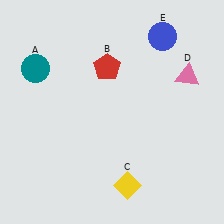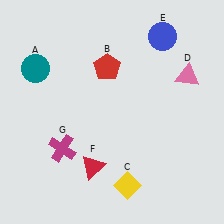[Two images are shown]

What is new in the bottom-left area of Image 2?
A magenta cross (G) was added in the bottom-left area of Image 2.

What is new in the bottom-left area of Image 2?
A red triangle (F) was added in the bottom-left area of Image 2.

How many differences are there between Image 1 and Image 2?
There are 2 differences between the two images.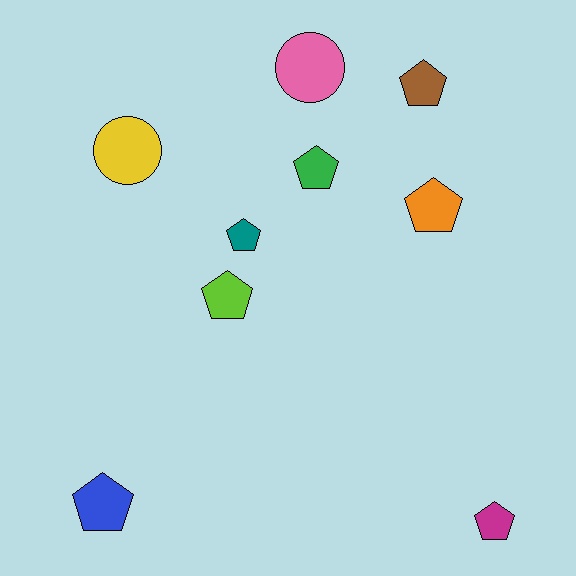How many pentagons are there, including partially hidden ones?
There are 7 pentagons.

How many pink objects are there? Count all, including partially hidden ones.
There is 1 pink object.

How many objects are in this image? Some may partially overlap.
There are 9 objects.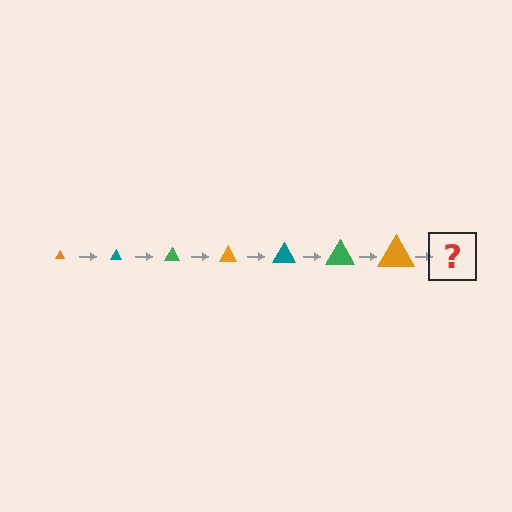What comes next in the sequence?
The next element should be a teal triangle, larger than the previous one.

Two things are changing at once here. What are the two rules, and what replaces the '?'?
The two rules are that the triangle grows larger each step and the color cycles through orange, teal, and green. The '?' should be a teal triangle, larger than the previous one.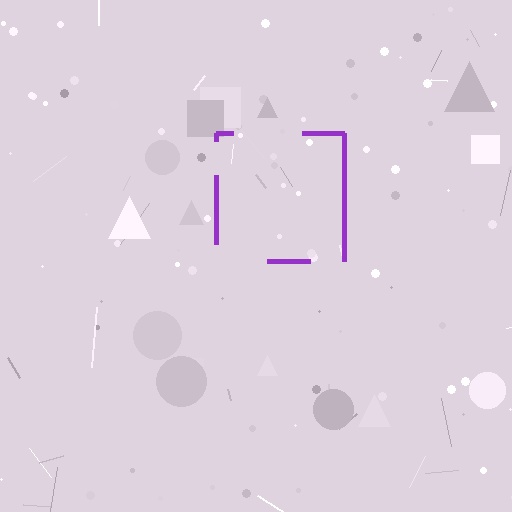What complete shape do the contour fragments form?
The contour fragments form a square.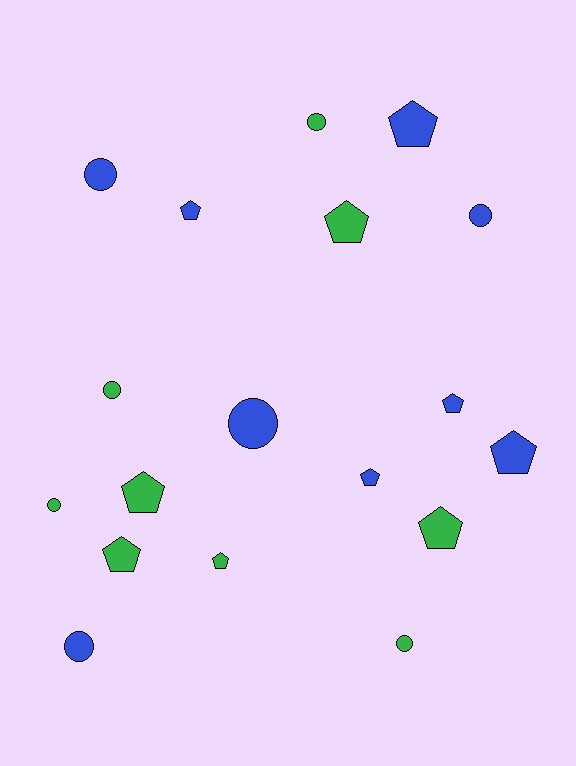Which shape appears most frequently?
Pentagon, with 10 objects.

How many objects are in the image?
There are 18 objects.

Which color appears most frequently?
Green, with 9 objects.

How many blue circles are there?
There are 4 blue circles.